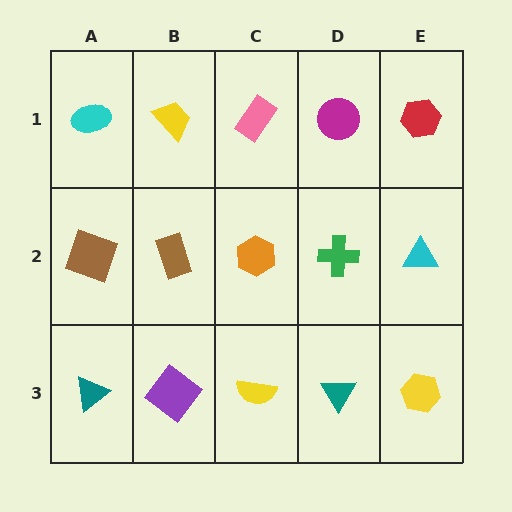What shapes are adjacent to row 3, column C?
An orange hexagon (row 2, column C), a purple diamond (row 3, column B), a teal triangle (row 3, column D).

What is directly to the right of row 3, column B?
A yellow semicircle.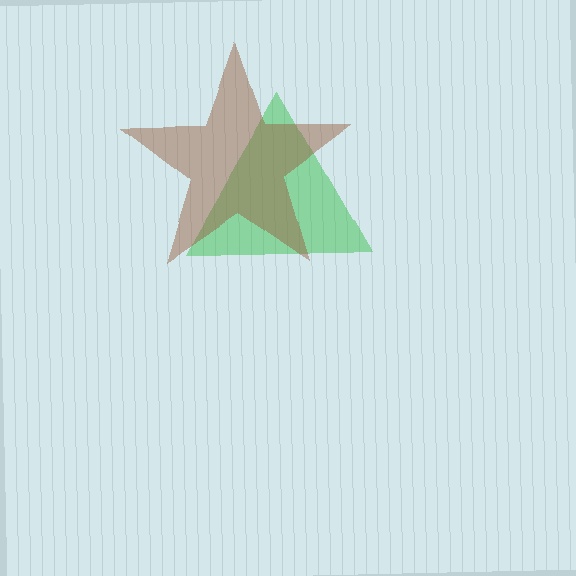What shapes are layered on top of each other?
The layered shapes are: a green triangle, a brown star.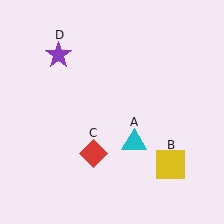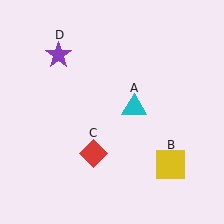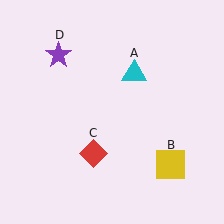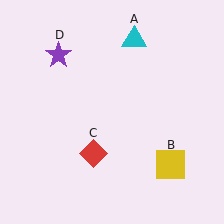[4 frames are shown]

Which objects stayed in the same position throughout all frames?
Yellow square (object B) and red diamond (object C) and purple star (object D) remained stationary.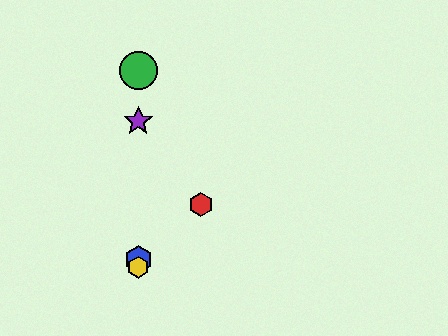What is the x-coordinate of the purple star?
The purple star is at x≈138.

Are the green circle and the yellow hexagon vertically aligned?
Yes, both are at x≈138.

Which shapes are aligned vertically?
The blue hexagon, the green circle, the yellow hexagon, the purple star are aligned vertically.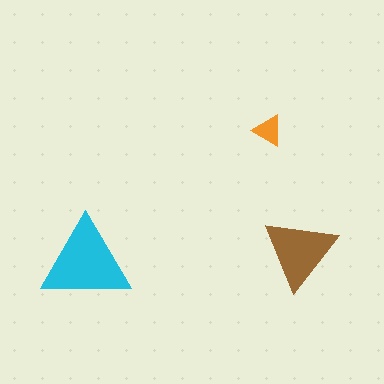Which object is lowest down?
The cyan triangle is bottommost.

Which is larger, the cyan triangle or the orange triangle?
The cyan one.